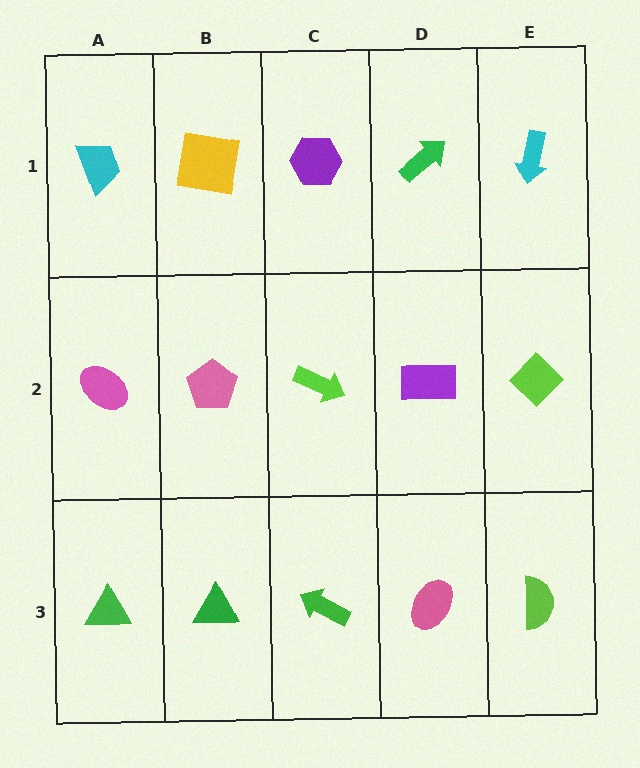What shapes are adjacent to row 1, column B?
A pink pentagon (row 2, column B), a cyan trapezoid (row 1, column A), a purple hexagon (row 1, column C).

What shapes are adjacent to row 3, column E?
A lime diamond (row 2, column E), a pink ellipse (row 3, column D).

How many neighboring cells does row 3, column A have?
2.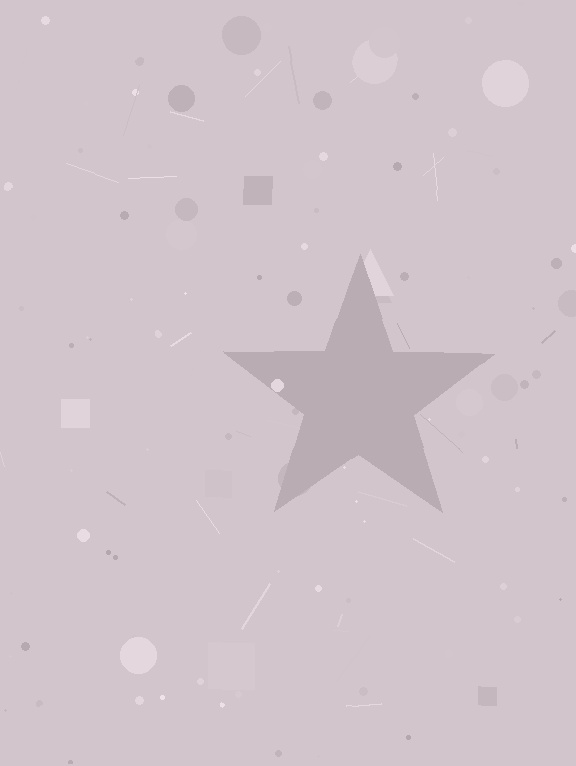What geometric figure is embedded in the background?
A star is embedded in the background.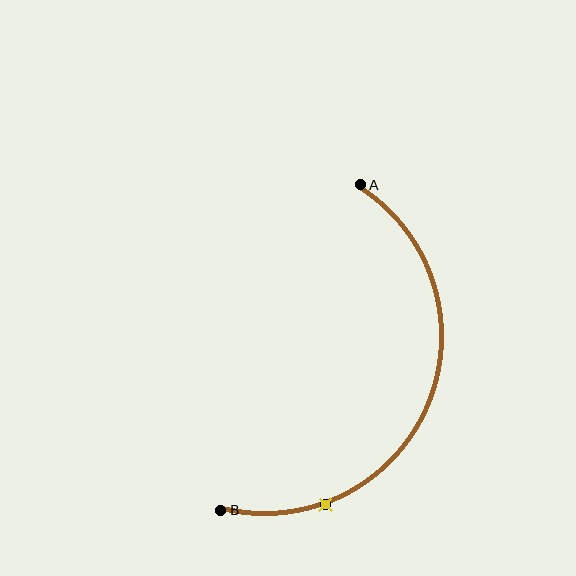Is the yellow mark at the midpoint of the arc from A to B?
No. The yellow mark lies on the arc but is closer to endpoint B. The arc midpoint would be at the point on the curve equidistant along the arc from both A and B.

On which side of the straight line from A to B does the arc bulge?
The arc bulges to the right of the straight line connecting A and B.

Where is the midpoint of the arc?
The arc midpoint is the point on the curve farthest from the straight line joining A and B. It sits to the right of that line.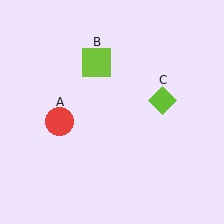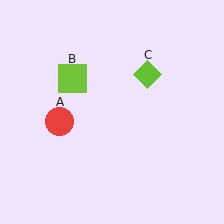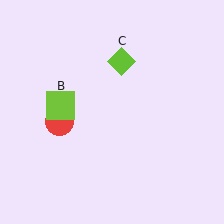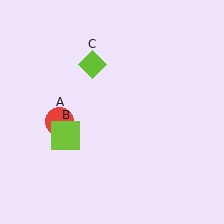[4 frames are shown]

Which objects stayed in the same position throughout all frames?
Red circle (object A) remained stationary.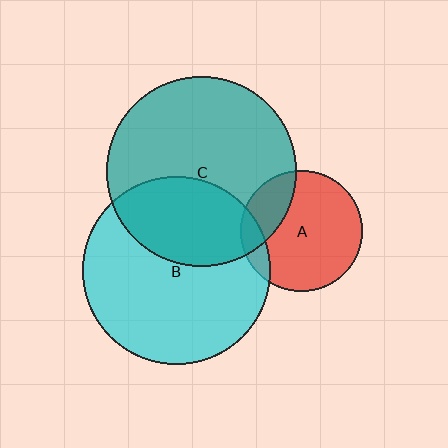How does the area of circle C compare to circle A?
Approximately 2.4 times.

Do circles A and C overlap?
Yes.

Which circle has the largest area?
Circle C (teal).